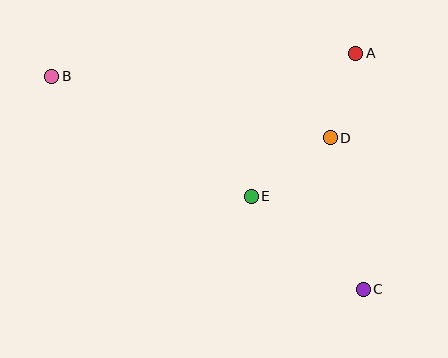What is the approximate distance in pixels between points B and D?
The distance between B and D is approximately 285 pixels.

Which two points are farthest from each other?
Points B and C are farthest from each other.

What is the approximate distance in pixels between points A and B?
The distance between A and B is approximately 305 pixels.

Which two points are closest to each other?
Points A and D are closest to each other.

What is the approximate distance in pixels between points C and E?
The distance between C and E is approximately 145 pixels.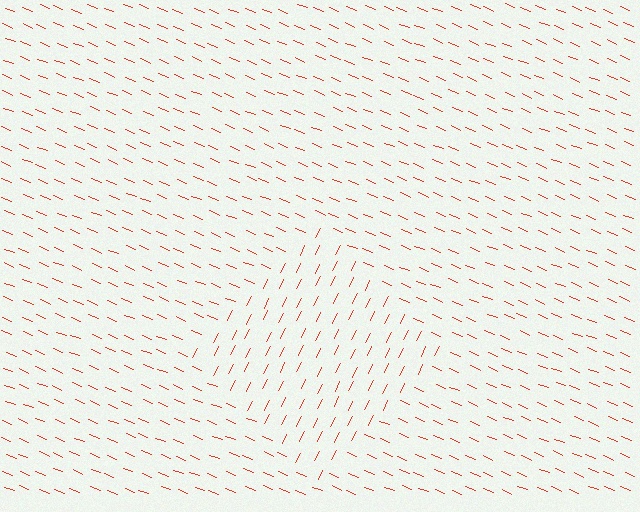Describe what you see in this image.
The image is filled with small red line segments. A diamond region in the image has lines oriented differently from the surrounding lines, creating a visible texture boundary.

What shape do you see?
I see a diamond.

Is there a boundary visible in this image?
Yes, there is a texture boundary formed by a change in line orientation.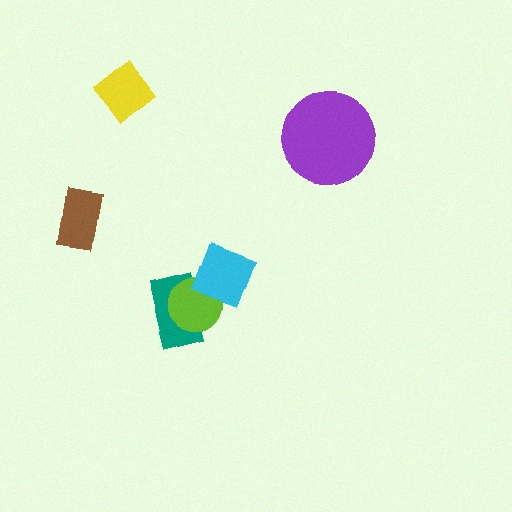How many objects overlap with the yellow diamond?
0 objects overlap with the yellow diamond.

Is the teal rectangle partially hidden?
Yes, it is partially covered by another shape.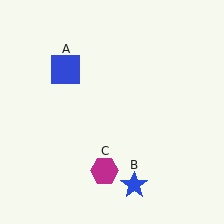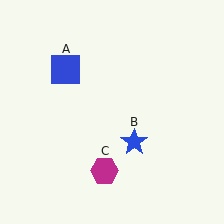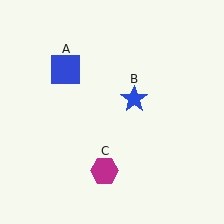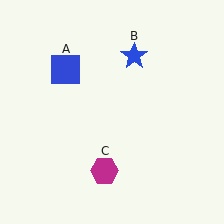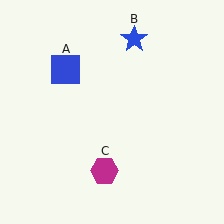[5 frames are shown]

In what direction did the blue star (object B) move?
The blue star (object B) moved up.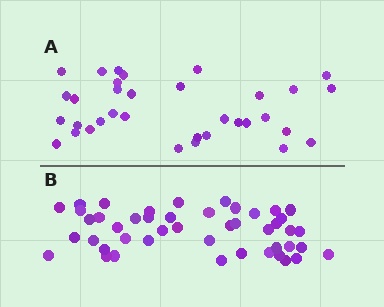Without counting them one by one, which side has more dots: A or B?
Region B (the bottom region) has more dots.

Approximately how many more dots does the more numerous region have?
Region B has roughly 12 or so more dots than region A.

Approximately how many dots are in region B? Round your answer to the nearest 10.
About 50 dots. (The exact count is 46, which rounds to 50.)